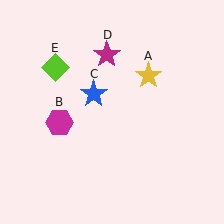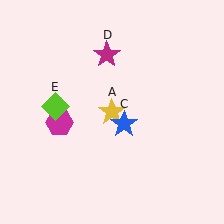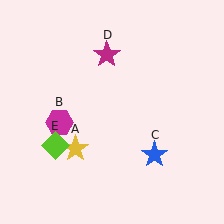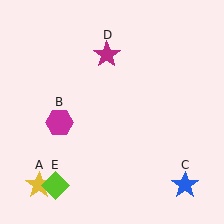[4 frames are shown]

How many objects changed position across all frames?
3 objects changed position: yellow star (object A), blue star (object C), lime diamond (object E).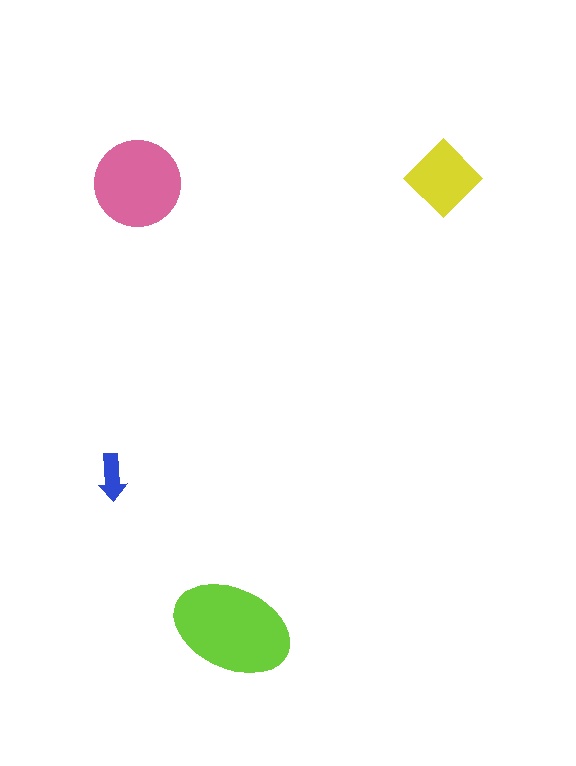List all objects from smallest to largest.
The blue arrow, the yellow diamond, the pink circle, the lime ellipse.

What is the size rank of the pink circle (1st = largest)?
2nd.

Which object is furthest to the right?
The yellow diamond is rightmost.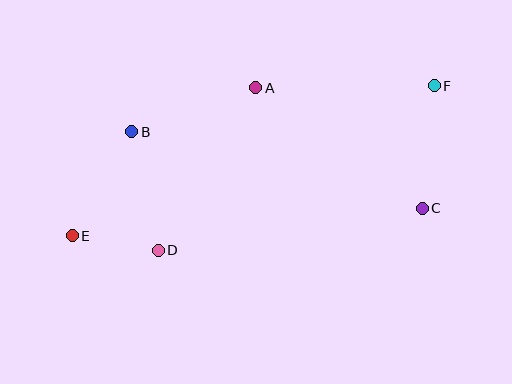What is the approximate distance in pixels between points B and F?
The distance between B and F is approximately 306 pixels.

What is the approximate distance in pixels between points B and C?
The distance between B and C is approximately 301 pixels.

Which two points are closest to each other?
Points D and E are closest to each other.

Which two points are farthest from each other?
Points E and F are farthest from each other.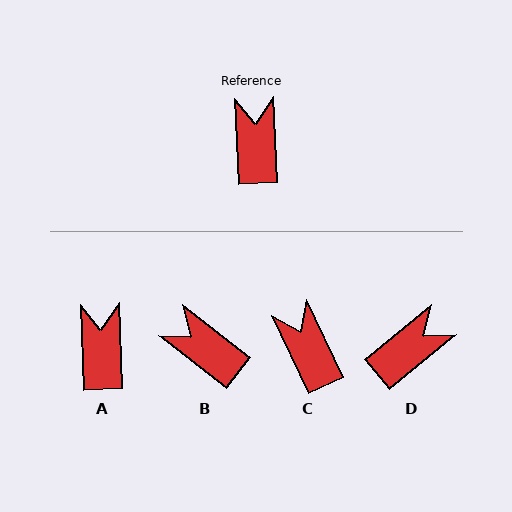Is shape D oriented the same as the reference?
No, it is off by about 53 degrees.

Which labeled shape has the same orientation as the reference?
A.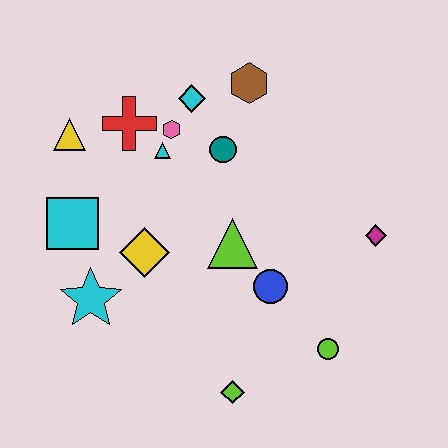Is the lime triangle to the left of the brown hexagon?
Yes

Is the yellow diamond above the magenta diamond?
No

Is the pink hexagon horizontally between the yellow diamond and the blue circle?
Yes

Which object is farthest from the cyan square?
The magenta diamond is farthest from the cyan square.